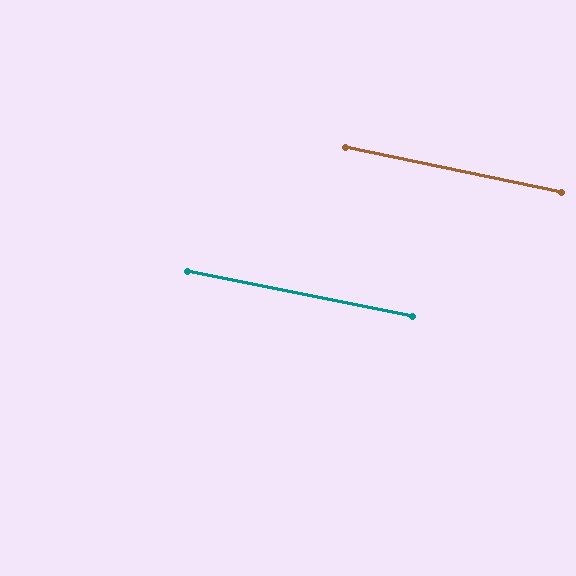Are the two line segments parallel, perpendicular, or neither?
Parallel — their directions differ by only 0.4°.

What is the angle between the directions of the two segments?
Approximately 0 degrees.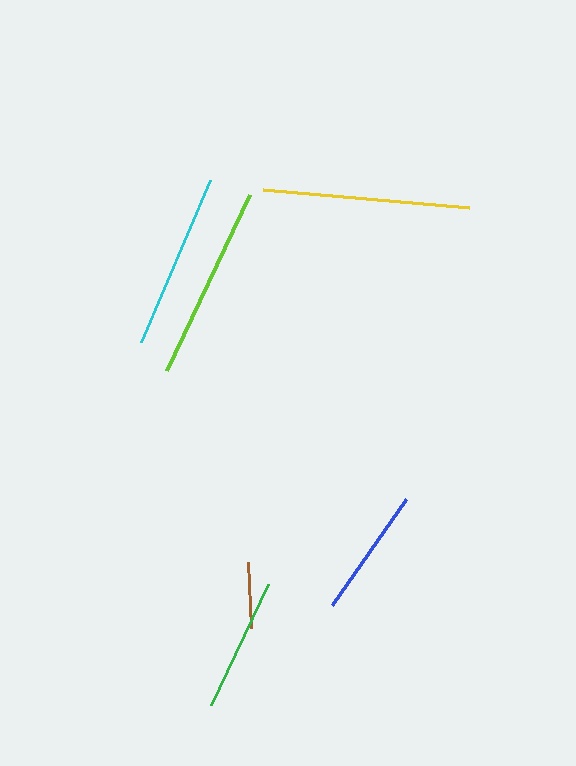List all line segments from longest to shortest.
From longest to shortest: yellow, lime, cyan, green, blue, brown.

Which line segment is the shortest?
The brown line is the shortest at approximately 66 pixels.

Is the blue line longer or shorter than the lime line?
The lime line is longer than the blue line.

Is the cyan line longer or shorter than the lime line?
The lime line is longer than the cyan line.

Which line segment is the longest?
The yellow line is the longest at approximately 207 pixels.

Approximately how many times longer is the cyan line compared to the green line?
The cyan line is approximately 1.3 times the length of the green line.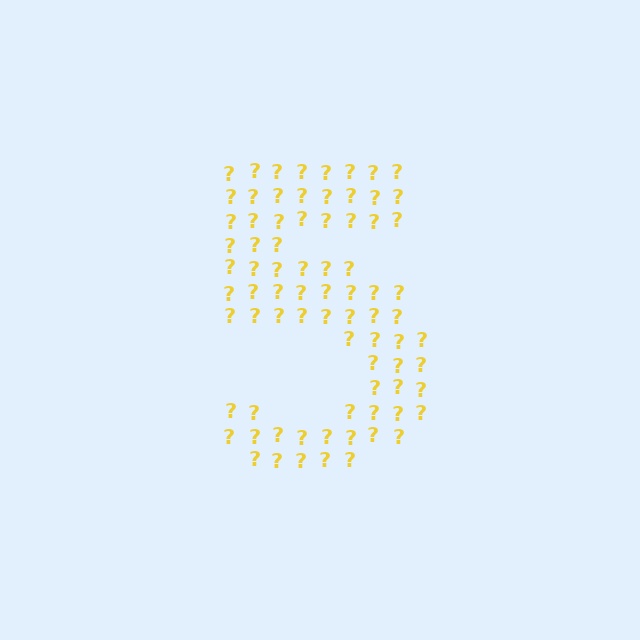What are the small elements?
The small elements are question marks.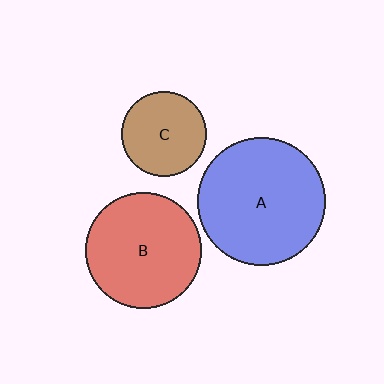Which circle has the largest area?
Circle A (blue).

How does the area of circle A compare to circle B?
Approximately 1.2 times.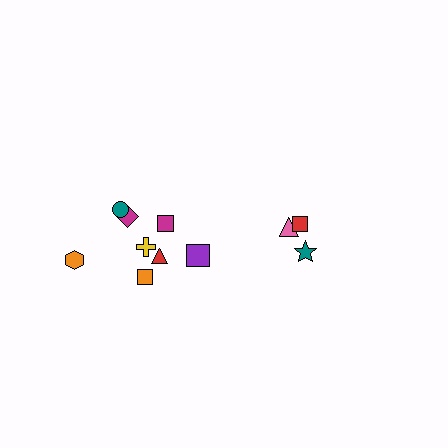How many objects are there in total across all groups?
There are 11 objects.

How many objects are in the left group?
There are 8 objects.